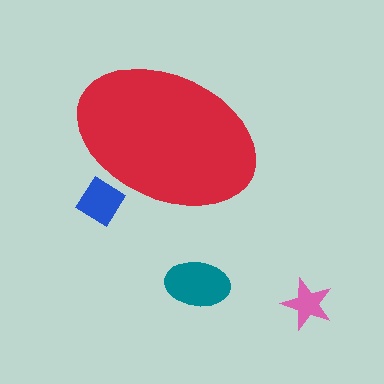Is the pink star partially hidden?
No, the pink star is fully visible.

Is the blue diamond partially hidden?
Yes, the blue diamond is partially hidden behind the red ellipse.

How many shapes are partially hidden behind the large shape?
1 shape is partially hidden.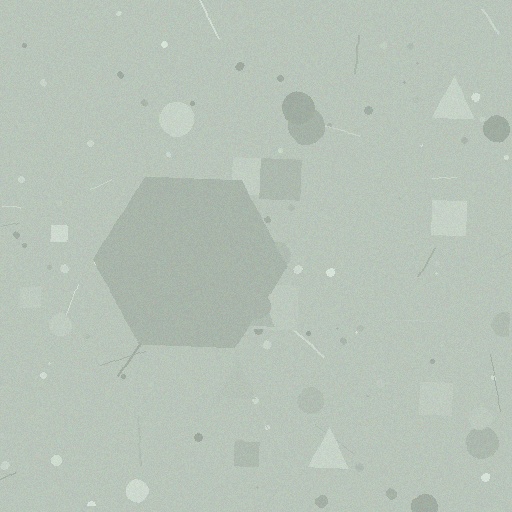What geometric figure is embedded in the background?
A hexagon is embedded in the background.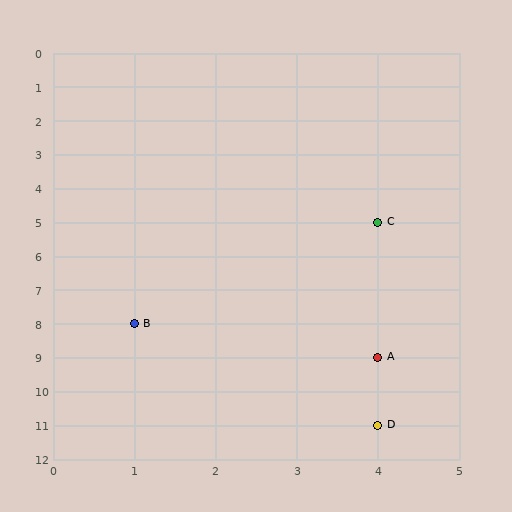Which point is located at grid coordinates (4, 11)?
Point D is at (4, 11).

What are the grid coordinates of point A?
Point A is at grid coordinates (4, 9).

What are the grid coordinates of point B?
Point B is at grid coordinates (1, 8).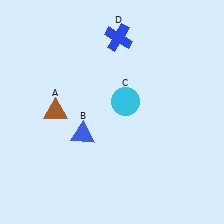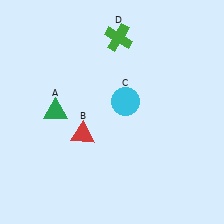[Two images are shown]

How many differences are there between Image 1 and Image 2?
There are 3 differences between the two images.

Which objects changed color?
A changed from brown to green. B changed from blue to red. D changed from blue to green.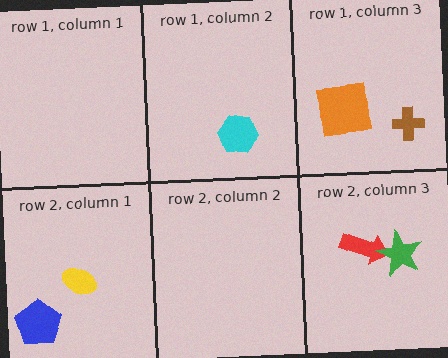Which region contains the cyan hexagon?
The row 1, column 2 region.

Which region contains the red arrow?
The row 2, column 3 region.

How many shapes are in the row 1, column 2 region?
1.